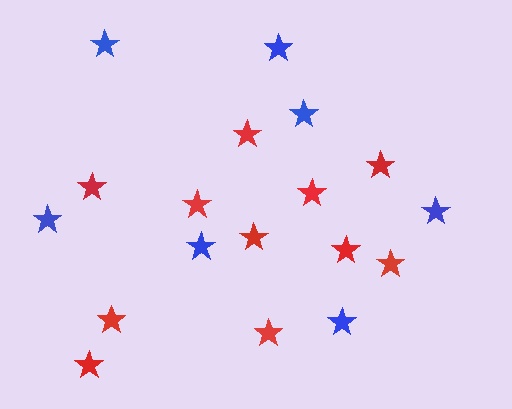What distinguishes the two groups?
There are 2 groups: one group of red stars (11) and one group of blue stars (7).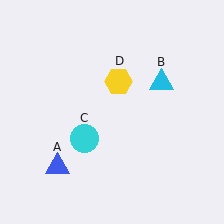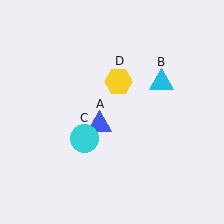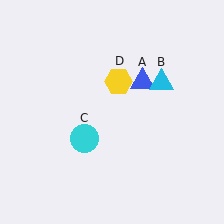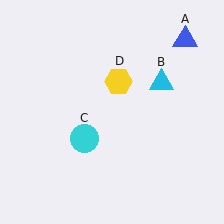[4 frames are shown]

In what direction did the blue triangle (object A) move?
The blue triangle (object A) moved up and to the right.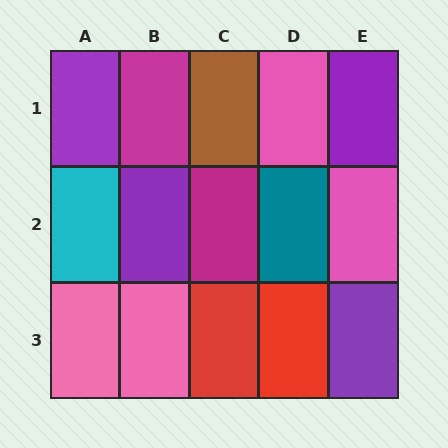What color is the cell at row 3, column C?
Red.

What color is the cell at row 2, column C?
Magenta.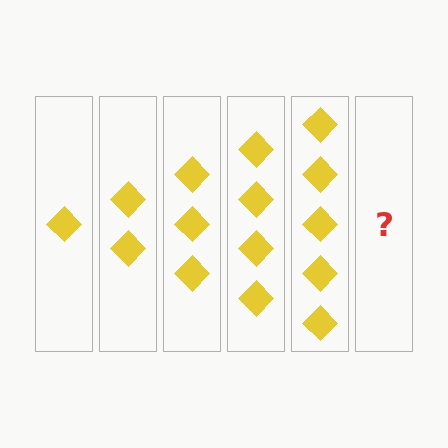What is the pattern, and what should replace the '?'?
The pattern is that each step adds one more diamond. The '?' should be 6 diamonds.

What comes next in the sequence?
The next element should be 6 diamonds.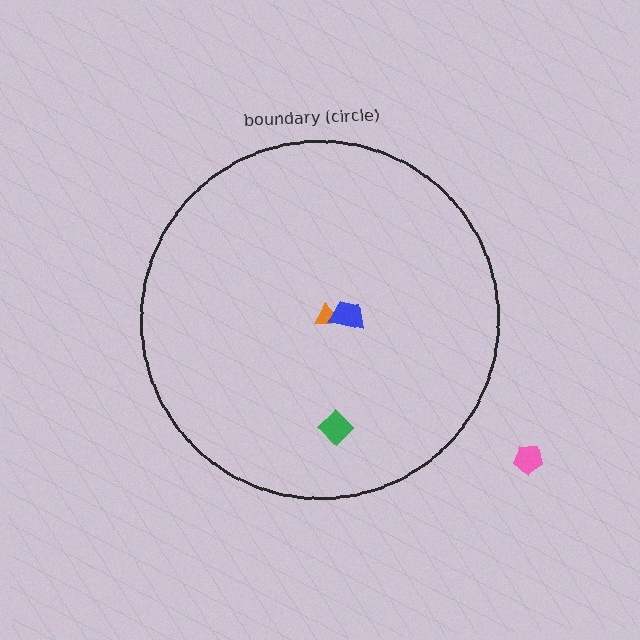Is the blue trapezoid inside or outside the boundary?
Inside.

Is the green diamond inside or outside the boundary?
Inside.